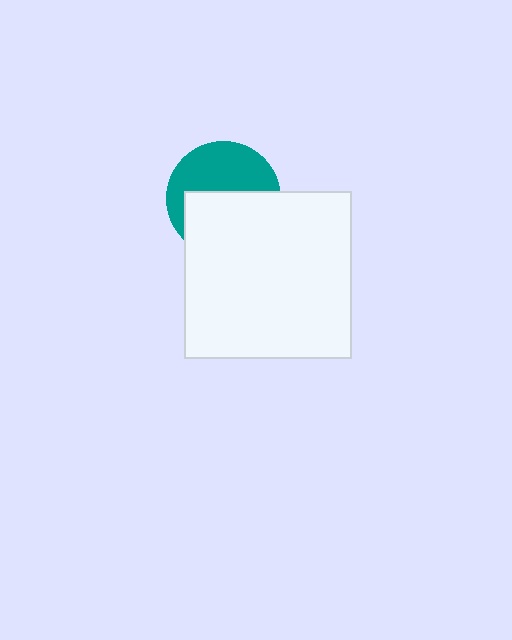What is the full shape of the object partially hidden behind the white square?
The partially hidden object is a teal circle.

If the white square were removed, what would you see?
You would see the complete teal circle.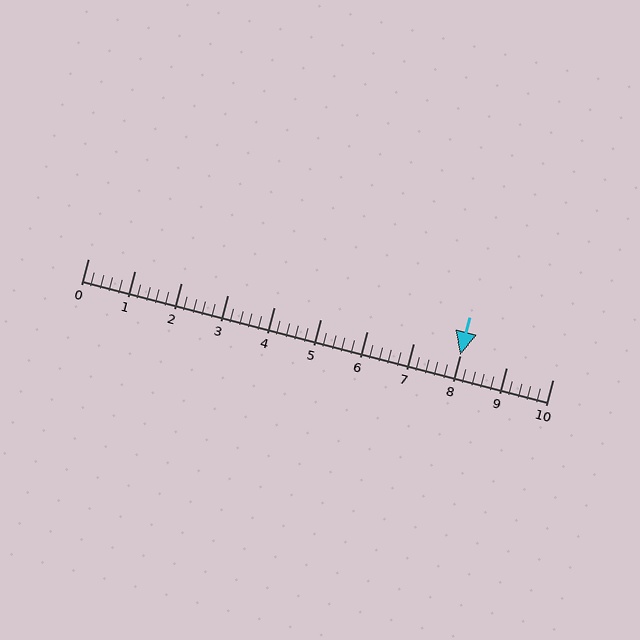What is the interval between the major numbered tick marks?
The major tick marks are spaced 1 units apart.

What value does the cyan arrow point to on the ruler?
The cyan arrow points to approximately 8.0.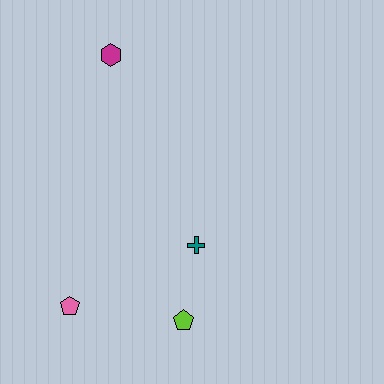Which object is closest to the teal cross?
The lime pentagon is closest to the teal cross.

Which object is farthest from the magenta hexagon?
The lime pentagon is farthest from the magenta hexagon.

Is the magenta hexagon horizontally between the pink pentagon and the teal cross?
Yes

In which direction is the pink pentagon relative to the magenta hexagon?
The pink pentagon is below the magenta hexagon.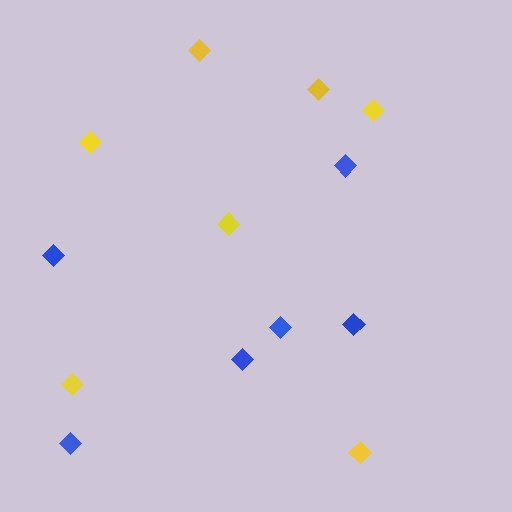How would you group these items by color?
There are 2 groups: one group of yellow diamonds (7) and one group of blue diamonds (6).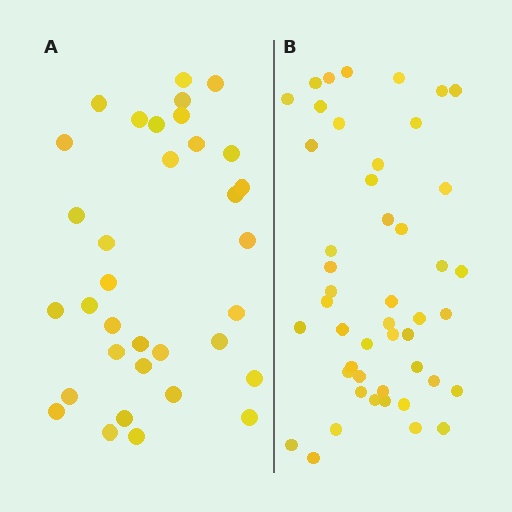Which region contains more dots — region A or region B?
Region B (the right region) has more dots.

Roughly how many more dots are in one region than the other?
Region B has approximately 15 more dots than region A.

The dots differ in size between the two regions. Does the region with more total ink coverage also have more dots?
No. Region A has more total ink coverage because its dots are larger, but region B actually contains more individual dots. Total area can be misleading — the number of items is what matters here.